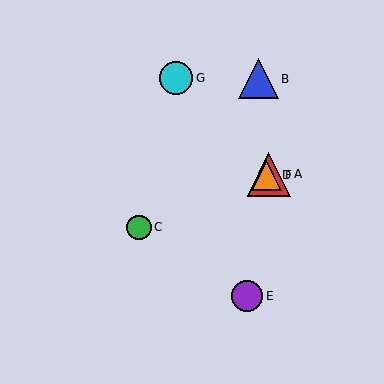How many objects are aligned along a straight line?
4 objects (A, C, D, F) are aligned along a straight line.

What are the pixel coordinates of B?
Object B is at (258, 79).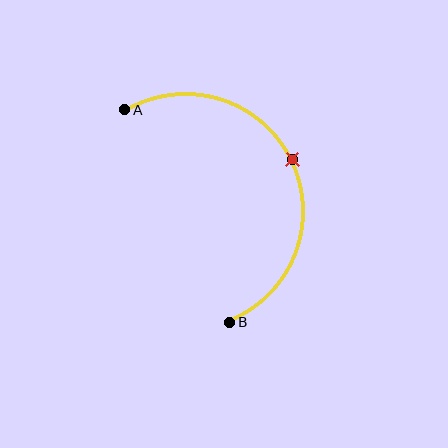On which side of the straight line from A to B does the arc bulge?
The arc bulges to the right of the straight line connecting A and B.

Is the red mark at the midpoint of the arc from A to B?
Yes. The red mark lies on the arc at equal arc-length from both A and B — it is the arc midpoint.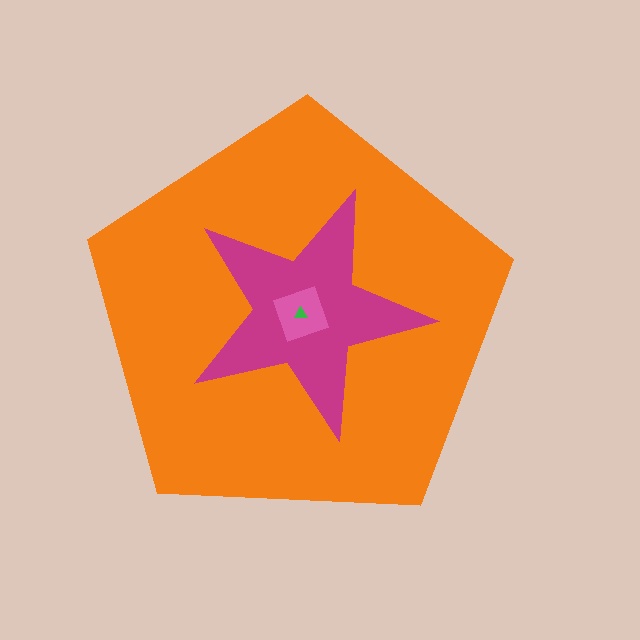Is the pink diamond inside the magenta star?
Yes.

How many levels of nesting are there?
4.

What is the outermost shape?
The orange pentagon.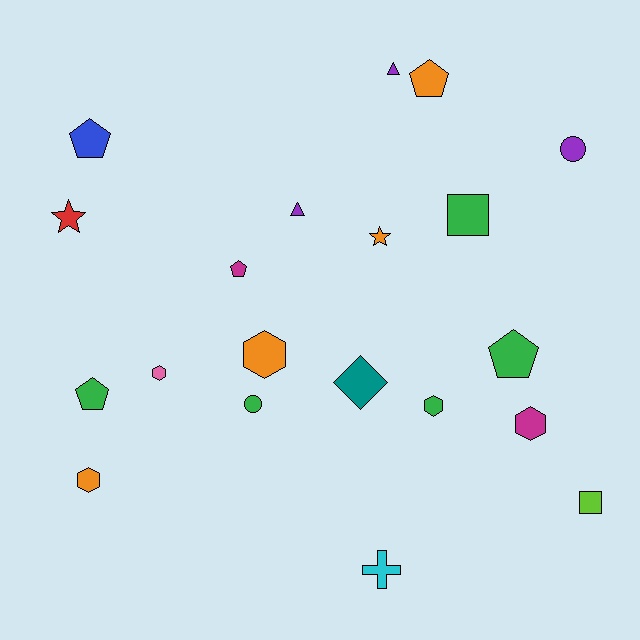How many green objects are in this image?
There are 5 green objects.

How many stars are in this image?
There are 2 stars.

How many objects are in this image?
There are 20 objects.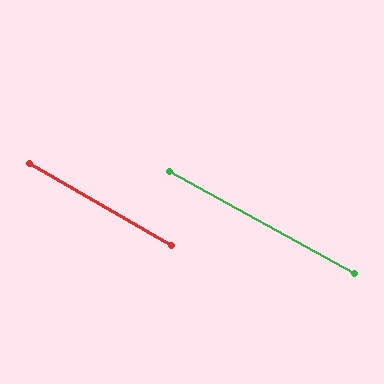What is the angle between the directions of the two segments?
Approximately 1 degree.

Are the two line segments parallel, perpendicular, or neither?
Parallel — their directions differ by only 1.1°.